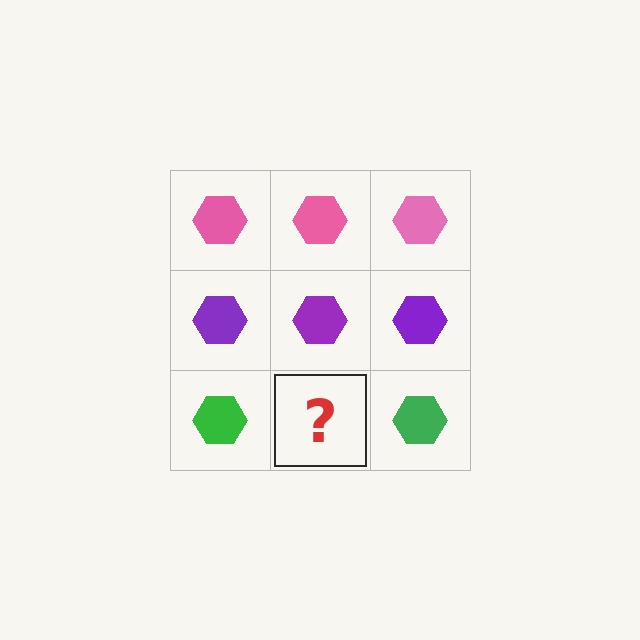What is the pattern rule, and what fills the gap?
The rule is that each row has a consistent color. The gap should be filled with a green hexagon.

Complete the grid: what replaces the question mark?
The question mark should be replaced with a green hexagon.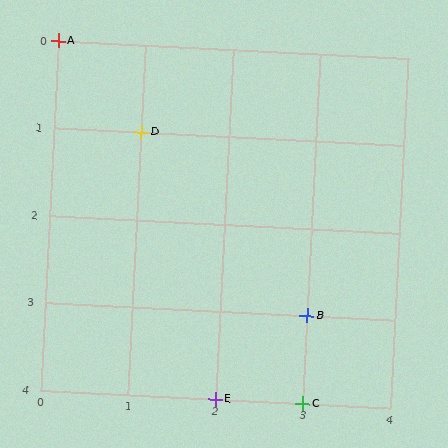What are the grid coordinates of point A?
Point A is at grid coordinates (0, 0).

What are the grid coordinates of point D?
Point D is at grid coordinates (1, 1).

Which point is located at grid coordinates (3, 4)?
Point C is at (3, 4).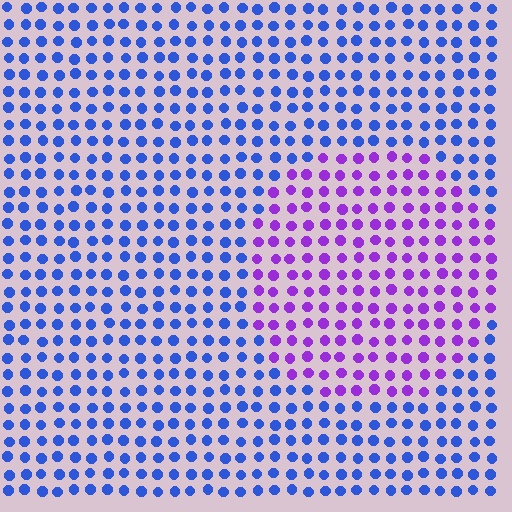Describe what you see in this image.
The image is filled with small blue elements in a uniform arrangement. A circle-shaped region is visible where the elements are tinted to a slightly different hue, forming a subtle color boundary.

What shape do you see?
I see a circle.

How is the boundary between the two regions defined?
The boundary is defined purely by a slight shift in hue (about 53 degrees). Spacing, size, and orientation are identical on both sides.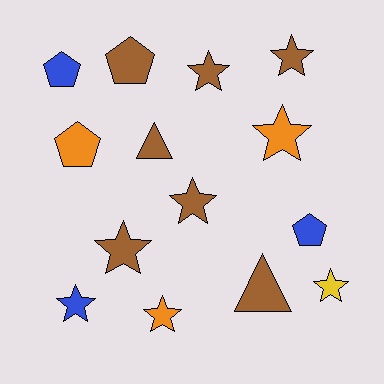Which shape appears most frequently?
Star, with 8 objects.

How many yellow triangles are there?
There are no yellow triangles.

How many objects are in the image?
There are 14 objects.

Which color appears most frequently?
Brown, with 7 objects.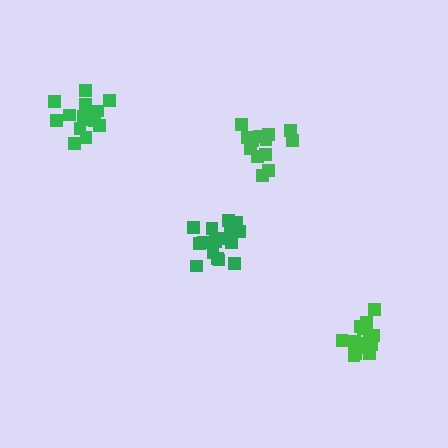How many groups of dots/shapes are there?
There are 4 groups.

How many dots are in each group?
Group 1: 17 dots, Group 2: 15 dots, Group 3: 14 dots, Group 4: 15 dots (61 total).